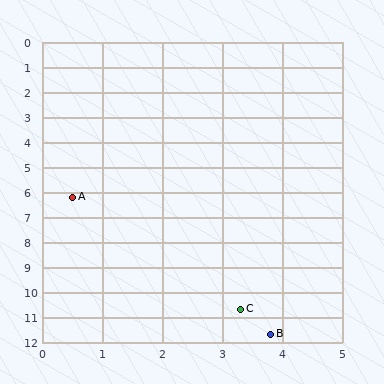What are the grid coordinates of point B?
Point B is at approximately (3.8, 11.7).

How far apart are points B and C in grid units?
Points B and C are about 1.1 grid units apart.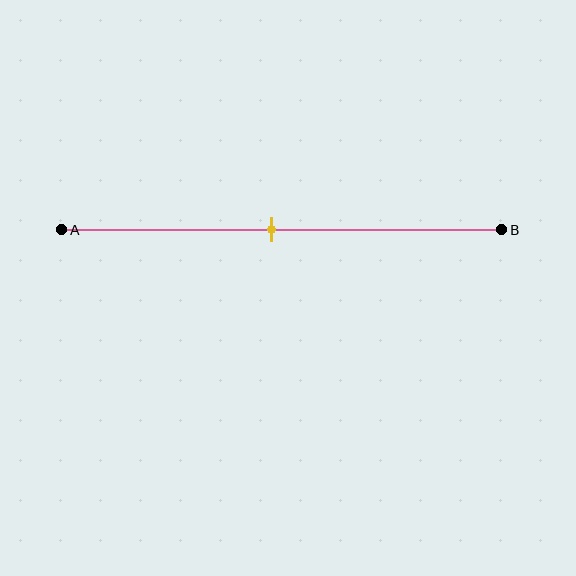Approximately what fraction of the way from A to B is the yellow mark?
The yellow mark is approximately 50% of the way from A to B.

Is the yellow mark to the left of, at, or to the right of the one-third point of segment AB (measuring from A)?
The yellow mark is to the right of the one-third point of segment AB.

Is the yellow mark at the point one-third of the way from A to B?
No, the mark is at about 50% from A, not at the 33% one-third point.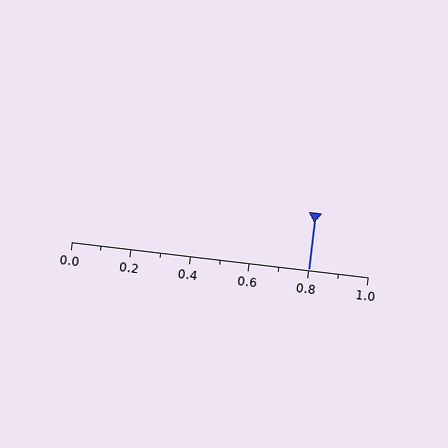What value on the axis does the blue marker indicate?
The marker indicates approximately 0.8.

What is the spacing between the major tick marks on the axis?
The major ticks are spaced 0.2 apart.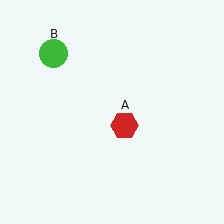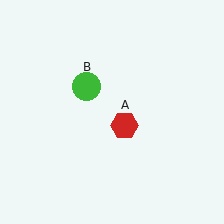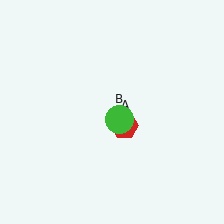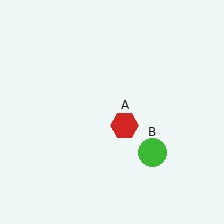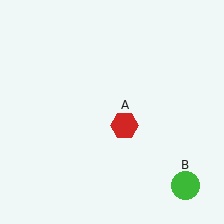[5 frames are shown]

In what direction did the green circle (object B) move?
The green circle (object B) moved down and to the right.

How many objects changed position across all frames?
1 object changed position: green circle (object B).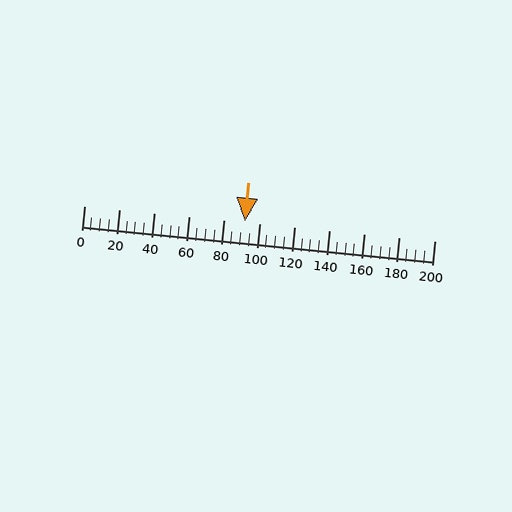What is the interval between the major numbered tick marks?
The major tick marks are spaced 20 units apart.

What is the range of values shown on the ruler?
The ruler shows values from 0 to 200.